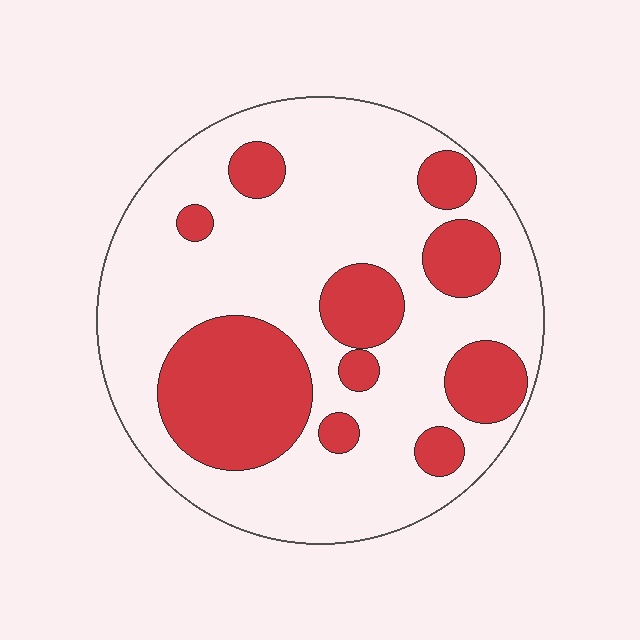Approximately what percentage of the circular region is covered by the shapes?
Approximately 30%.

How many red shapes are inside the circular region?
10.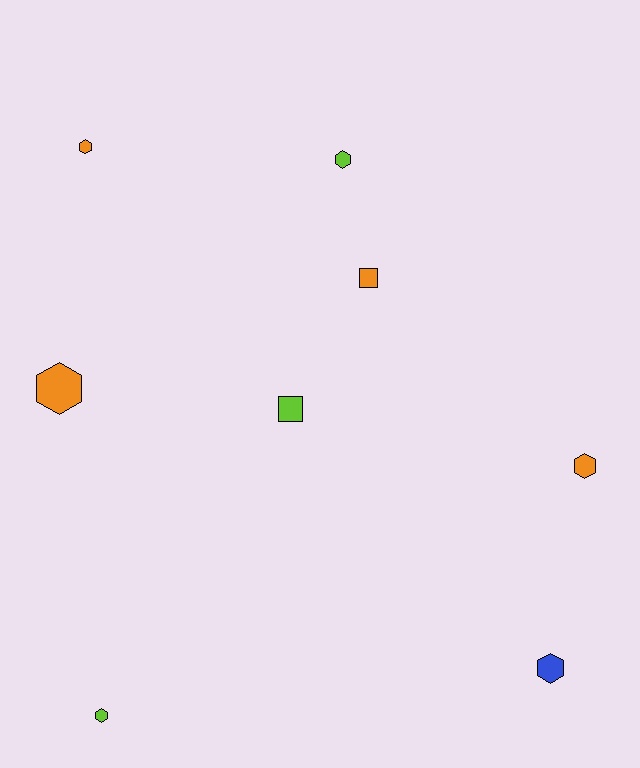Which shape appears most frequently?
Hexagon, with 6 objects.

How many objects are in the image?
There are 8 objects.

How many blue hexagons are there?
There is 1 blue hexagon.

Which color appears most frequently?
Orange, with 4 objects.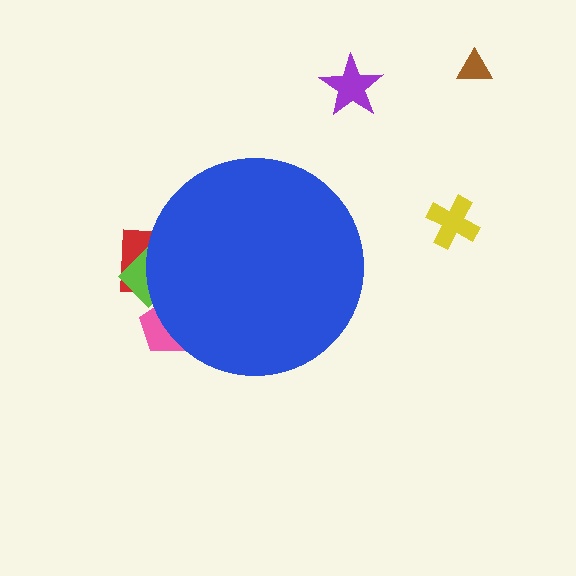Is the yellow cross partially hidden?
No, the yellow cross is fully visible.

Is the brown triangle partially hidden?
No, the brown triangle is fully visible.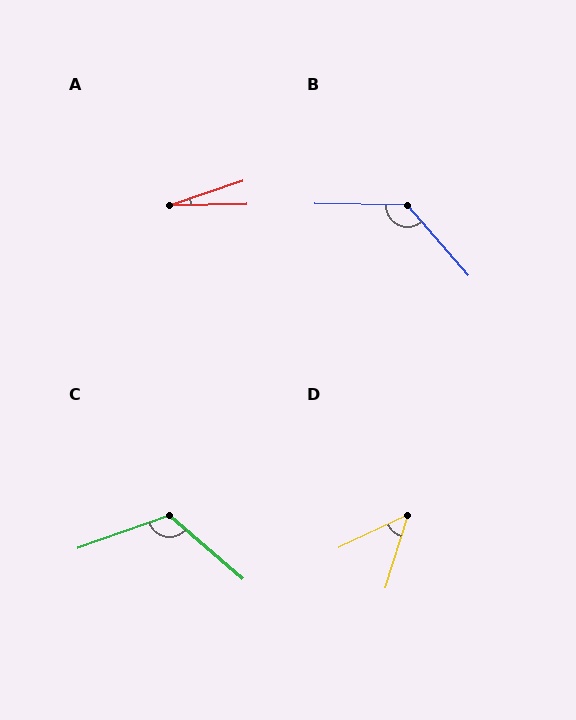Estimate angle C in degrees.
Approximately 120 degrees.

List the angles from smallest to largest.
A (17°), D (47°), C (120°), B (132°).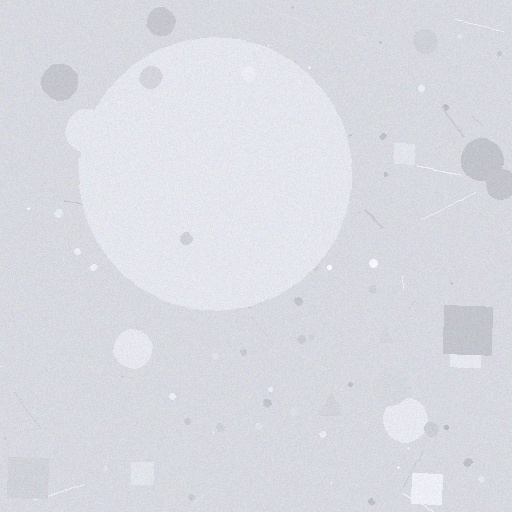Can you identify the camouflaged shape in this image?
The camouflaged shape is a circle.